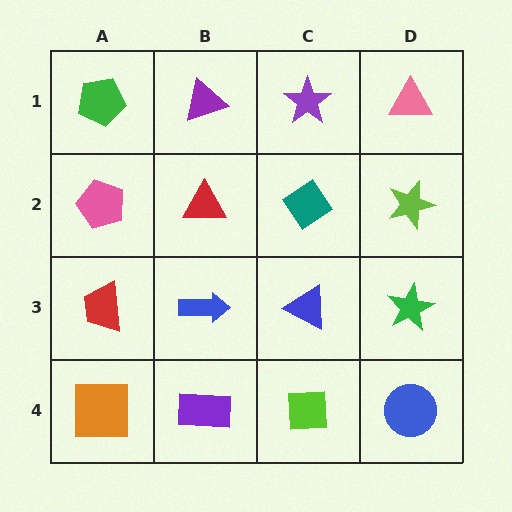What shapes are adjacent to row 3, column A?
A pink pentagon (row 2, column A), an orange square (row 4, column A), a blue arrow (row 3, column B).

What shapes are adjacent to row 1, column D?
A lime star (row 2, column D), a purple star (row 1, column C).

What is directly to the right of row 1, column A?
A purple triangle.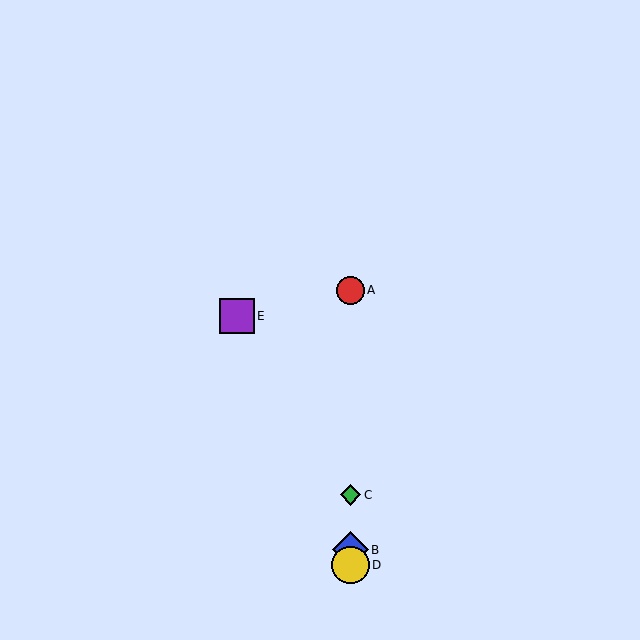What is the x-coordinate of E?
Object E is at x≈237.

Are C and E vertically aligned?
No, C is at x≈350 and E is at x≈237.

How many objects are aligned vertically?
4 objects (A, B, C, D) are aligned vertically.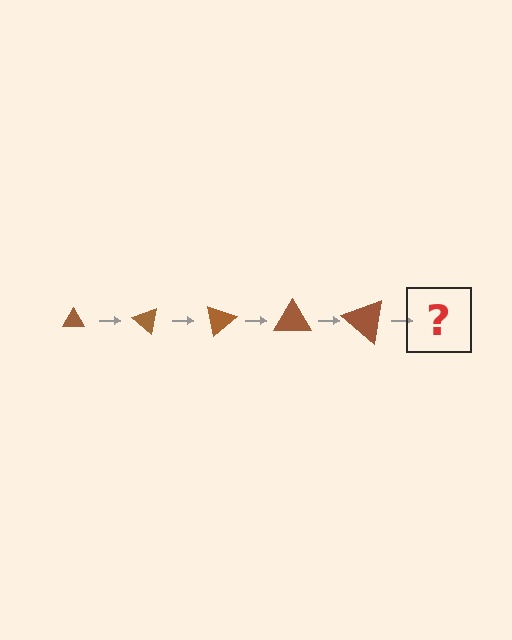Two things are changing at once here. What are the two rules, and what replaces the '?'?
The two rules are that the triangle grows larger each step and it rotates 40 degrees each step. The '?' should be a triangle, larger than the previous one and rotated 200 degrees from the start.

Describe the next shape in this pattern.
It should be a triangle, larger than the previous one and rotated 200 degrees from the start.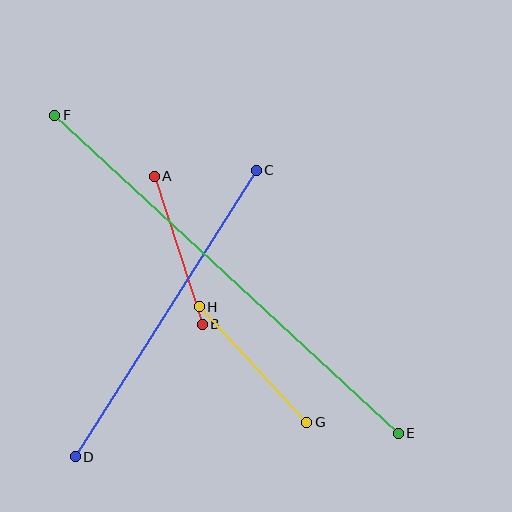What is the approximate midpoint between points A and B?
The midpoint is at approximately (178, 250) pixels.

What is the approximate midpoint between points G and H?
The midpoint is at approximately (253, 365) pixels.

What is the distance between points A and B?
The distance is approximately 155 pixels.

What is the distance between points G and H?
The distance is approximately 158 pixels.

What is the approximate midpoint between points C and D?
The midpoint is at approximately (166, 313) pixels.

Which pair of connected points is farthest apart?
Points E and F are farthest apart.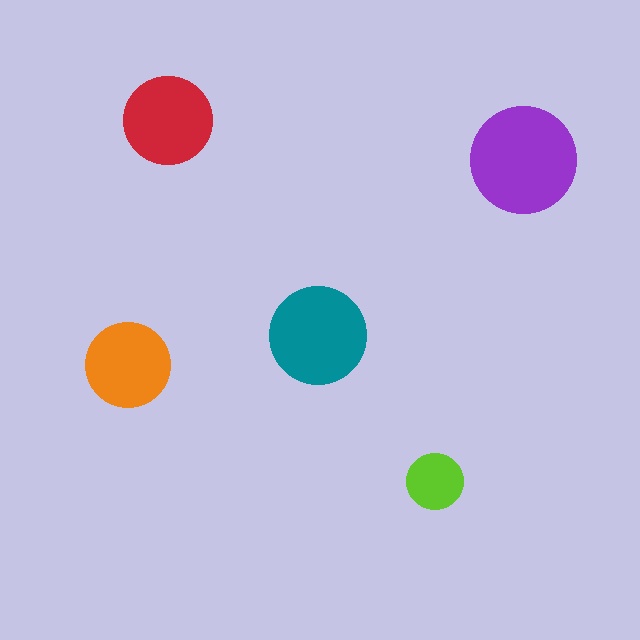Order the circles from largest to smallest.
the purple one, the teal one, the red one, the orange one, the lime one.